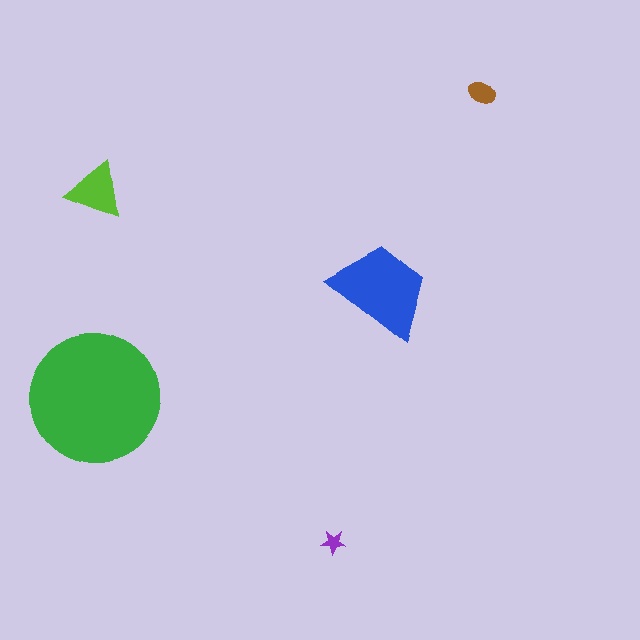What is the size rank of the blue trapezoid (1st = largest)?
2nd.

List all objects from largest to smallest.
The green circle, the blue trapezoid, the lime triangle, the brown ellipse, the purple star.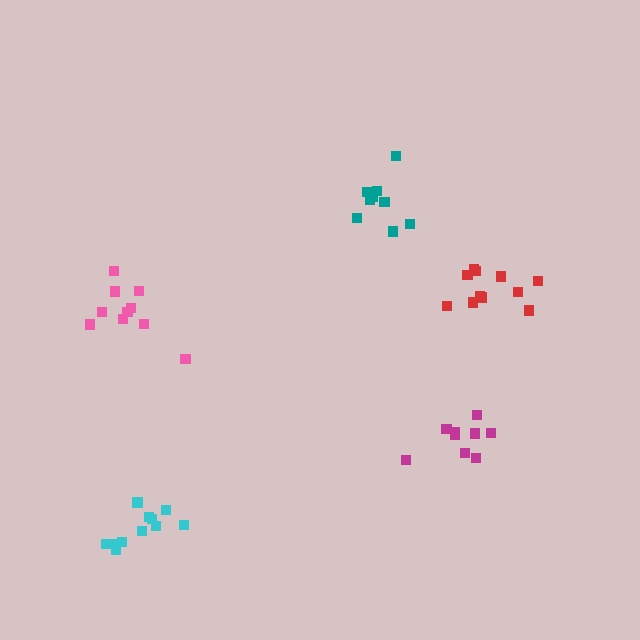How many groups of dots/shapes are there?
There are 5 groups.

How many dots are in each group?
Group 1: 10 dots, Group 2: 9 dots, Group 3: 11 dots, Group 4: 9 dots, Group 5: 11 dots (50 total).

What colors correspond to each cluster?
The clusters are colored: pink, magenta, red, teal, cyan.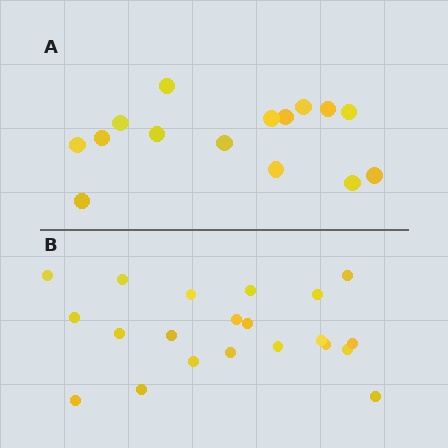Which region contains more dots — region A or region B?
Region B (the bottom region) has more dots.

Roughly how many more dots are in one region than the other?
Region B has about 6 more dots than region A.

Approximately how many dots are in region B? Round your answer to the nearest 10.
About 20 dots. (The exact count is 21, which rounds to 20.)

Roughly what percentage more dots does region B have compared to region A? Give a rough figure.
About 40% more.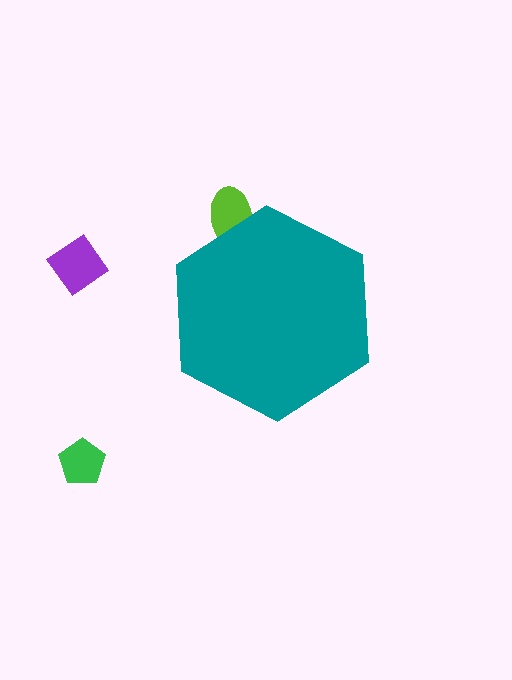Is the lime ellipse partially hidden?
Yes, the lime ellipse is partially hidden behind the teal hexagon.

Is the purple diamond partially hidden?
No, the purple diamond is fully visible.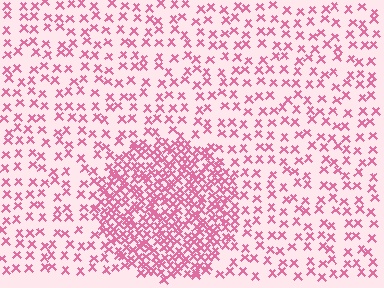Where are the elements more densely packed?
The elements are more densely packed inside the circle boundary.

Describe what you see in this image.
The image contains small pink elements arranged at two different densities. A circle-shaped region is visible where the elements are more densely packed than the surrounding area.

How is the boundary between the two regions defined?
The boundary is defined by a change in element density (approximately 2.7x ratio). All elements are the same color, size, and shape.